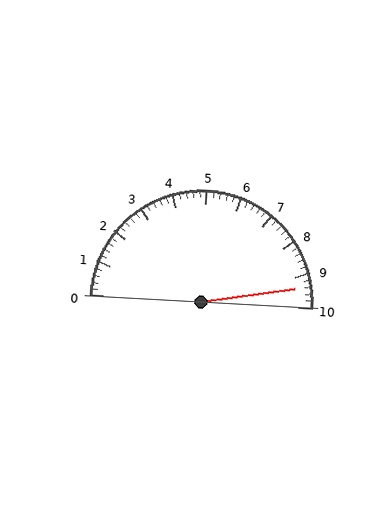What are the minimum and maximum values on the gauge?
The gauge ranges from 0 to 10.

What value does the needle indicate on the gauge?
The needle indicates approximately 9.4.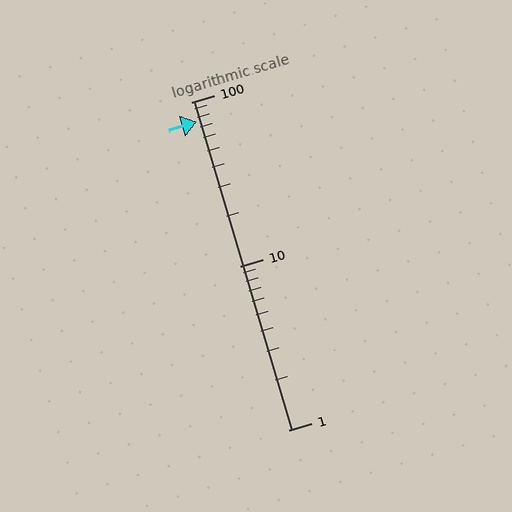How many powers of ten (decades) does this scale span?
The scale spans 2 decades, from 1 to 100.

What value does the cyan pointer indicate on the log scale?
The pointer indicates approximately 76.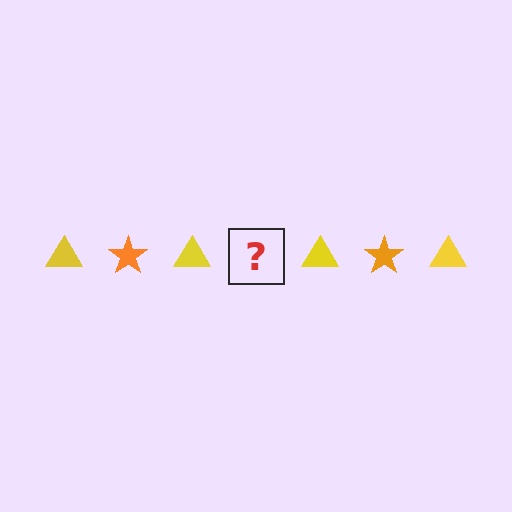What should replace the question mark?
The question mark should be replaced with an orange star.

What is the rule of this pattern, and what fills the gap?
The rule is that the pattern alternates between yellow triangle and orange star. The gap should be filled with an orange star.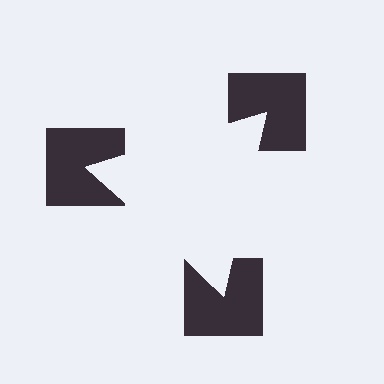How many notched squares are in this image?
There are 3 — one at each vertex of the illusory triangle.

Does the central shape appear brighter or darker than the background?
It typically appears slightly brighter than the background, even though no actual brightness change is drawn.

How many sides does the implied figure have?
3 sides.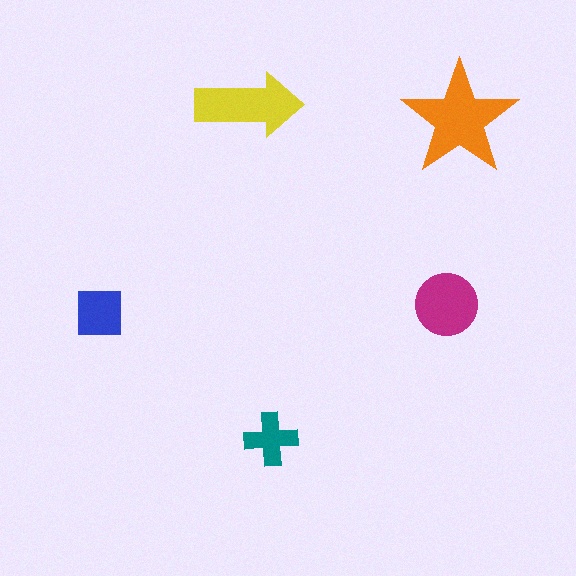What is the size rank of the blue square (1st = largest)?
4th.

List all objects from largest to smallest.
The orange star, the yellow arrow, the magenta circle, the blue square, the teal cross.